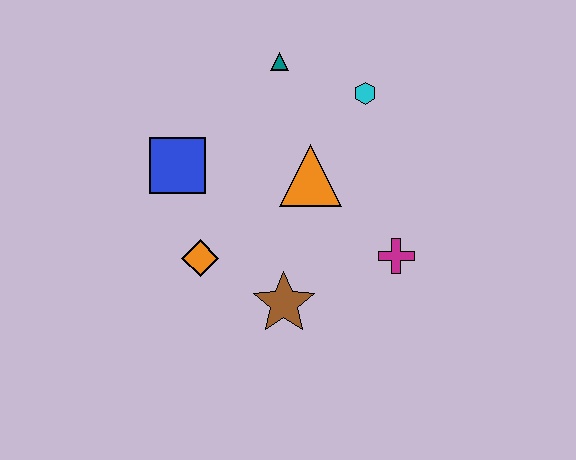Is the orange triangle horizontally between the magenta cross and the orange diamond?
Yes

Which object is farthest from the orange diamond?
The cyan hexagon is farthest from the orange diamond.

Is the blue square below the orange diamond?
No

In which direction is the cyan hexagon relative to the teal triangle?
The cyan hexagon is to the right of the teal triangle.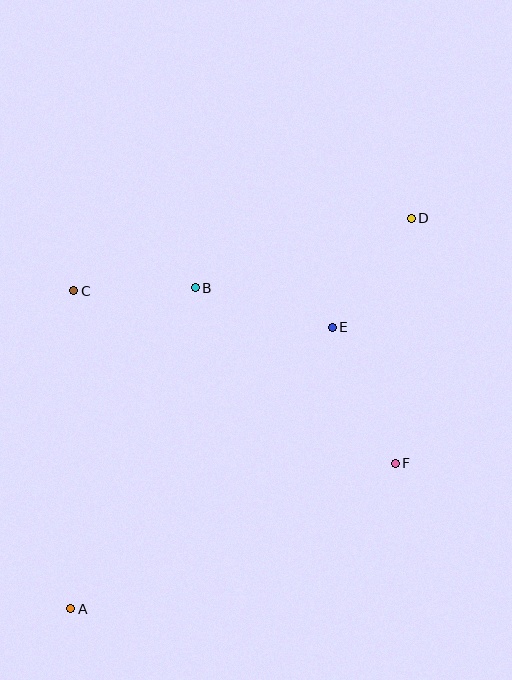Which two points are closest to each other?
Points B and C are closest to each other.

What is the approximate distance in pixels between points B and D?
The distance between B and D is approximately 227 pixels.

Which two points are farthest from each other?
Points A and D are farthest from each other.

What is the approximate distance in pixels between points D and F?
The distance between D and F is approximately 246 pixels.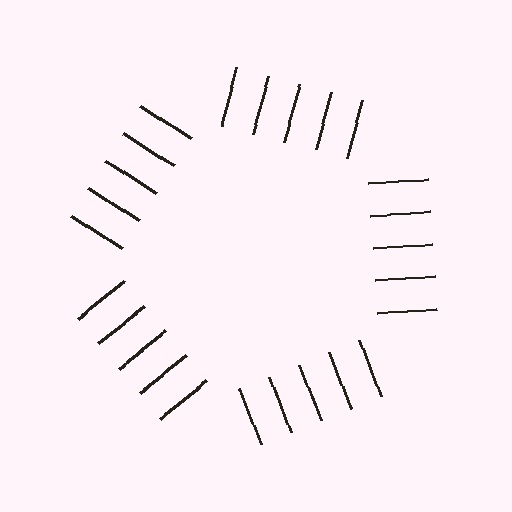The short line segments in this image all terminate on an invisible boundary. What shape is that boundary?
An illusory pentagon — the line segments terminate on its edges but no continuous stroke is drawn.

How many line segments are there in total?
25 — 5 along each of the 5 edges.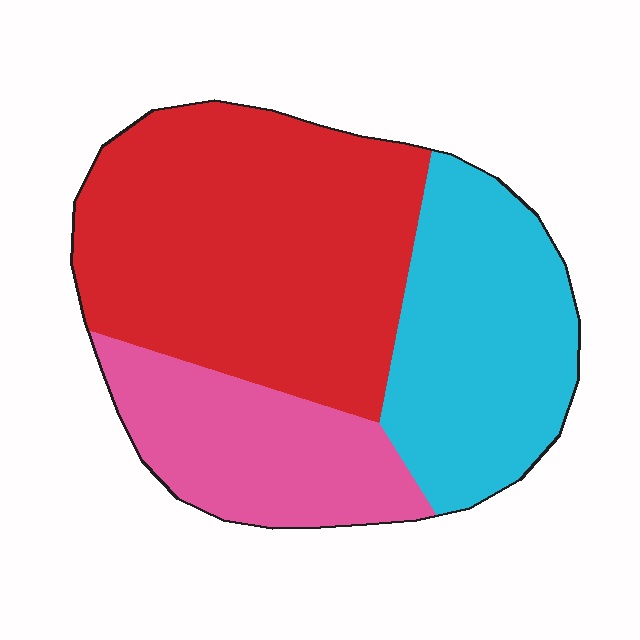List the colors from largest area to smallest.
From largest to smallest: red, cyan, pink.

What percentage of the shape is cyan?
Cyan takes up about one third (1/3) of the shape.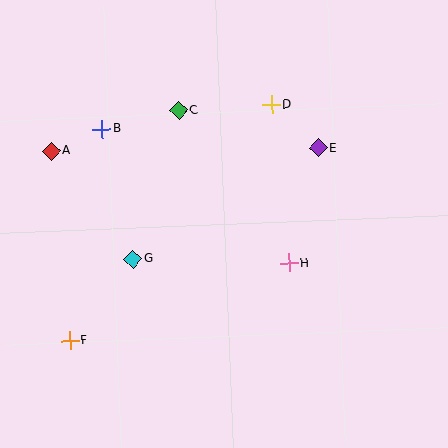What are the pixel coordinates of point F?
Point F is at (70, 340).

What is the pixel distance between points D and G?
The distance between D and G is 207 pixels.